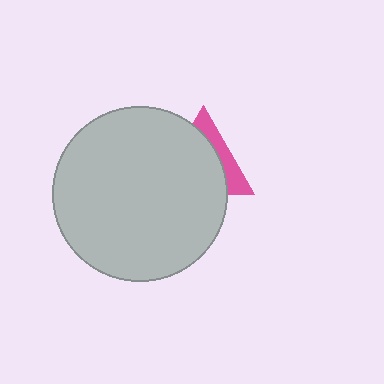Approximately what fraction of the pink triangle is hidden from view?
Roughly 69% of the pink triangle is hidden behind the light gray circle.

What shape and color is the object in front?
The object in front is a light gray circle.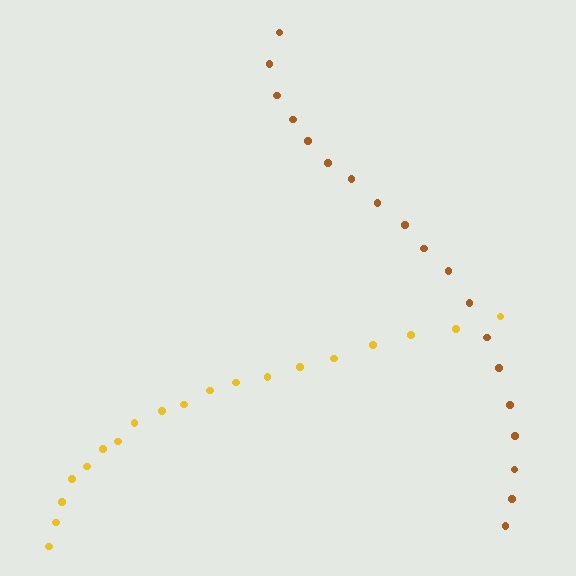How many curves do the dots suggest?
There are 2 distinct paths.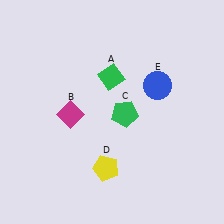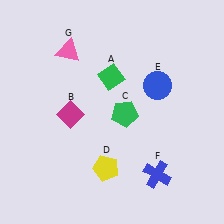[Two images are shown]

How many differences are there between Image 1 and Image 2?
There are 2 differences between the two images.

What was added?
A blue cross (F), a pink triangle (G) were added in Image 2.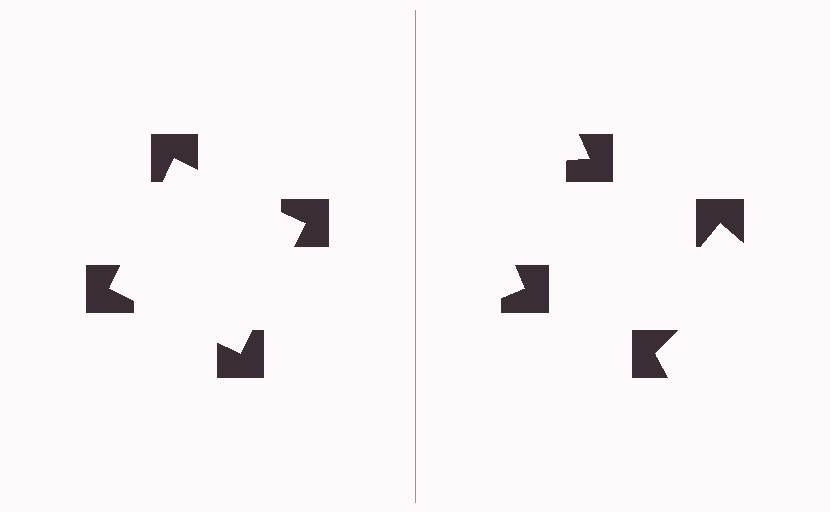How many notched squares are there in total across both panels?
8 — 4 on each side.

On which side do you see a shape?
An illusory square appears on the left side. On the right side the wedge cuts are rotated, so no coherent shape forms.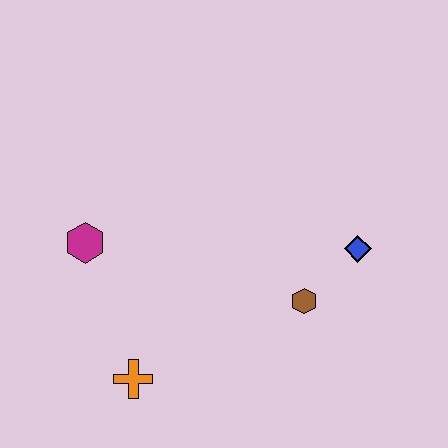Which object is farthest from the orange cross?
The blue diamond is farthest from the orange cross.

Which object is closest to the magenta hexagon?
The orange cross is closest to the magenta hexagon.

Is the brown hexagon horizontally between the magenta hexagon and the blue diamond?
Yes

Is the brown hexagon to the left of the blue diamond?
Yes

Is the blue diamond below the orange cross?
No